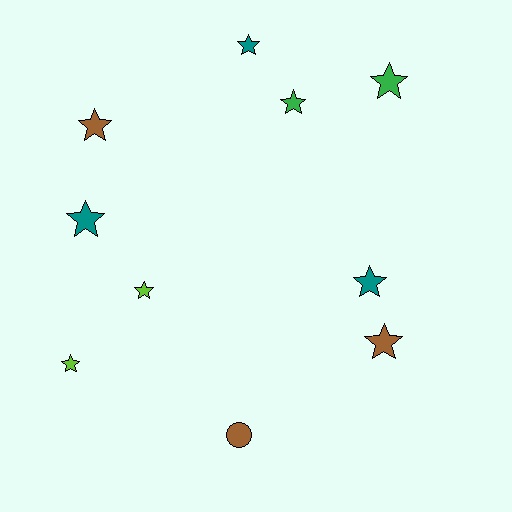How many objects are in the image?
There are 10 objects.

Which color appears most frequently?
Brown, with 3 objects.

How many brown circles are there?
There is 1 brown circle.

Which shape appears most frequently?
Star, with 9 objects.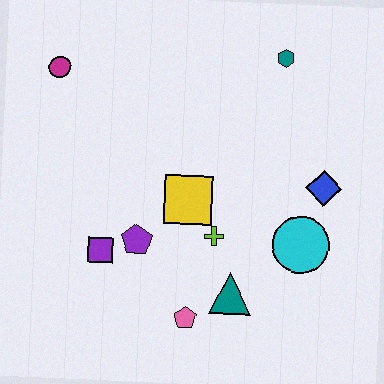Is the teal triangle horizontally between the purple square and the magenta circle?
No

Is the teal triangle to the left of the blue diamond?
Yes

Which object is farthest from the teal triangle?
The magenta circle is farthest from the teal triangle.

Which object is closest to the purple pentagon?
The purple square is closest to the purple pentagon.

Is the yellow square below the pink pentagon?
No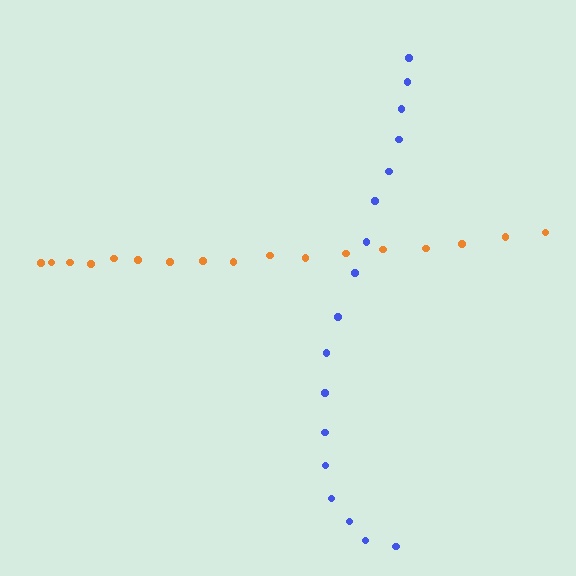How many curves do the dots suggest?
There are 2 distinct paths.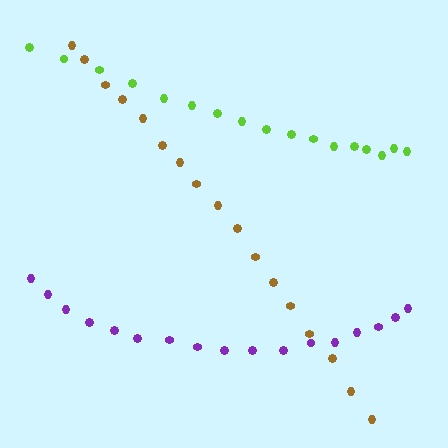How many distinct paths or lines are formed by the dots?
There are 3 distinct paths.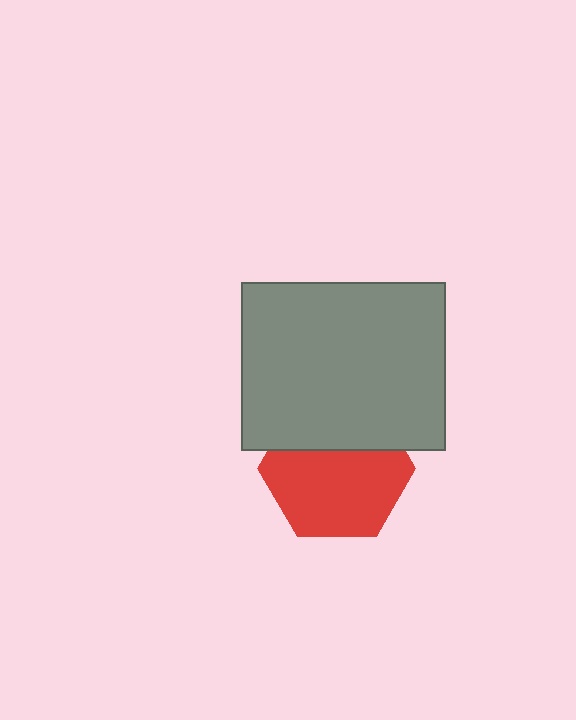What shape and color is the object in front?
The object in front is a gray rectangle.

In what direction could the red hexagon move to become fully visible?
The red hexagon could move down. That would shift it out from behind the gray rectangle entirely.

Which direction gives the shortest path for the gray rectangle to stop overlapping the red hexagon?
Moving up gives the shortest separation.